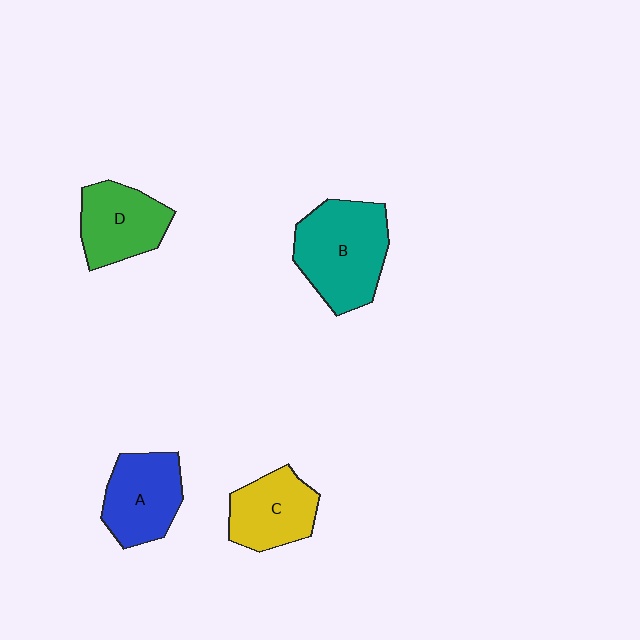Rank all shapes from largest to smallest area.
From largest to smallest: B (teal), A (blue), D (green), C (yellow).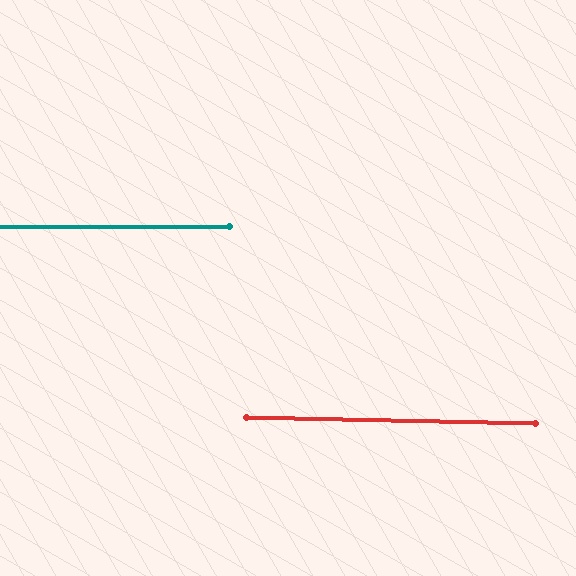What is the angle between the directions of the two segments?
Approximately 1 degree.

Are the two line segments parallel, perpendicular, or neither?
Parallel — their directions differ by only 1.3°.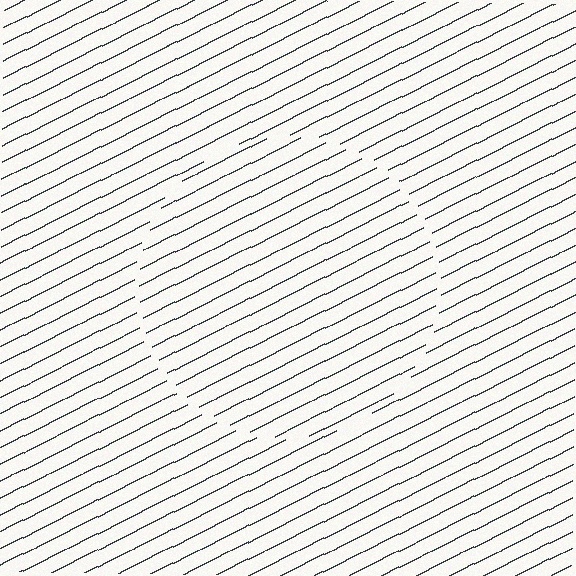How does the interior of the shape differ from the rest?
The interior of the shape contains the same grating, shifted by half a period — the contour is defined by the phase discontinuity where line-ends from the inner and outer gratings abut.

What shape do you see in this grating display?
An illusory circle. The interior of the shape contains the same grating, shifted by half a period — the contour is defined by the phase discontinuity where line-ends from the inner and outer gratings abut.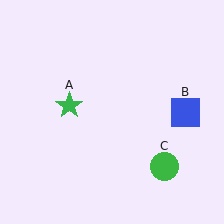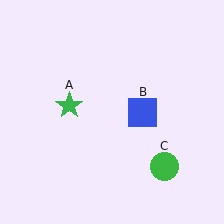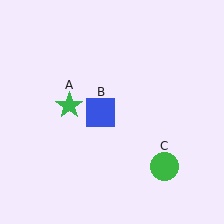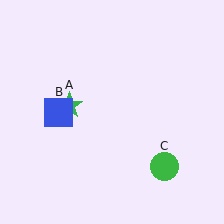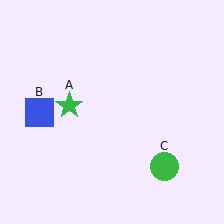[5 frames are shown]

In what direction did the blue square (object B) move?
The blue square (object B) moved left.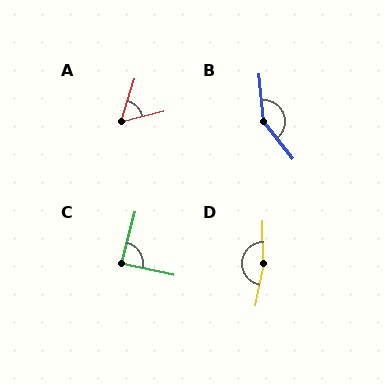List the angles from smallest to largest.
A (59°), C (88°), B (147°), D (169°).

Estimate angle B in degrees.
Approximately 147 degrees.